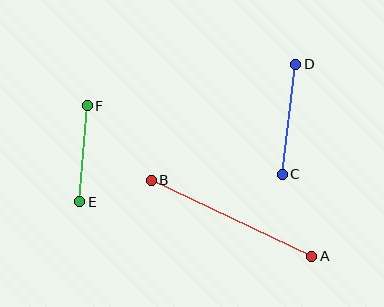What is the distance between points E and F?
The distance is approximately 96 pixels.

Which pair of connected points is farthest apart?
Points A and B are farthest apart.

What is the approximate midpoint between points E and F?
The midpoint is at approximately (84, 154) pixels.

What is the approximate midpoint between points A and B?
The midpoint is at approximately (232, 218) pixels.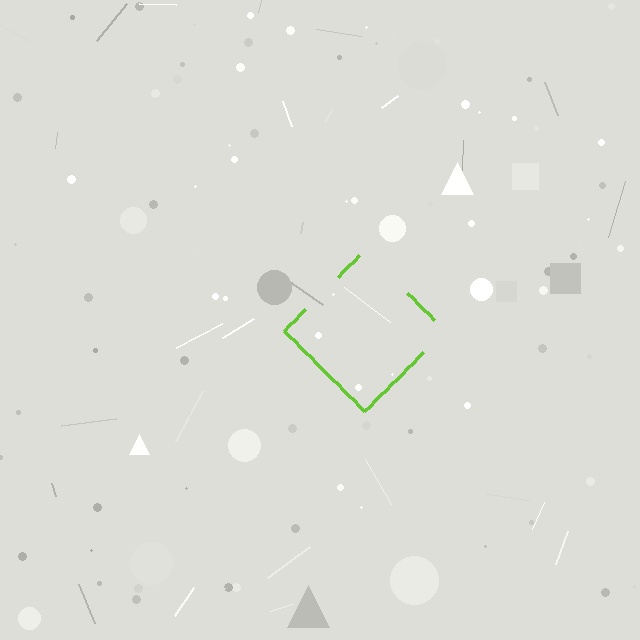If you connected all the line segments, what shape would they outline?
They would outline a diamond.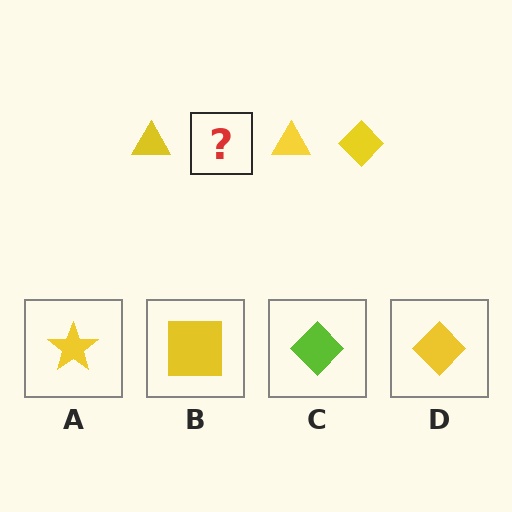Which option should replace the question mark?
Option D.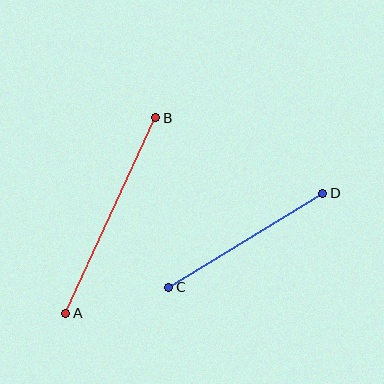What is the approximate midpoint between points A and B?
The midpoint is at approximately (111, 216) pixels.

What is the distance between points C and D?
The distance is approximately 180 pixels.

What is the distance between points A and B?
The distance is approximately 215 pixels.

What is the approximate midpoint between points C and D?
The midpoint is at approximately (246, 240) pixels.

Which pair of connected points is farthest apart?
Points A and B are farthest apart.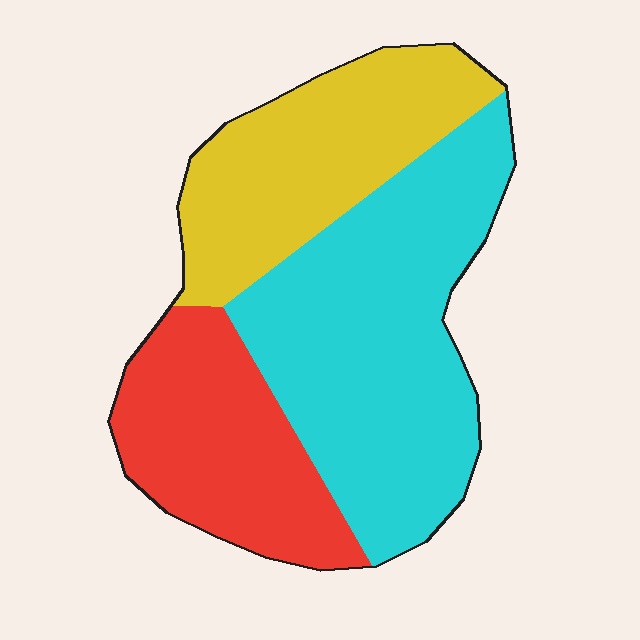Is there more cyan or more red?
Cyan.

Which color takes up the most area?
Cyan, at roughly 45%.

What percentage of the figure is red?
Red covers around 25% of the figure.